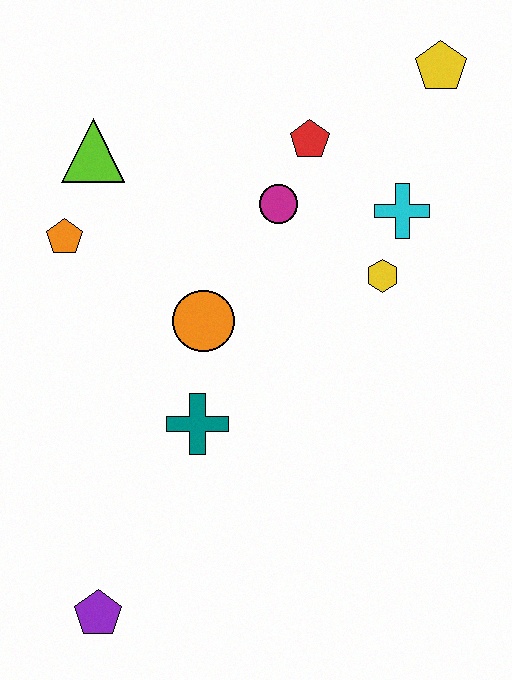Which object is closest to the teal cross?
The orange circle is closest to the teal cross.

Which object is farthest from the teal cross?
The yellow pentagon is farthest from the teal cross.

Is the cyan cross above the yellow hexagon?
Yes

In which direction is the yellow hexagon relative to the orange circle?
The yellow hexagon is to the right of the orange circle.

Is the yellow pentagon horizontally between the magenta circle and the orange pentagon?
No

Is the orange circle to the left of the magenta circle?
Yes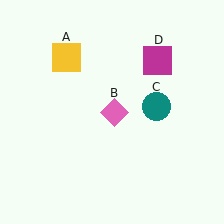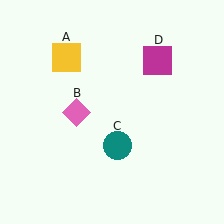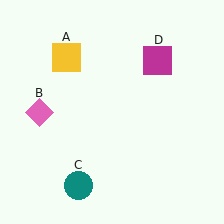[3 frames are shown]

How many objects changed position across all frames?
2 objects changed position: pink diamond (object B), teal circle (object C).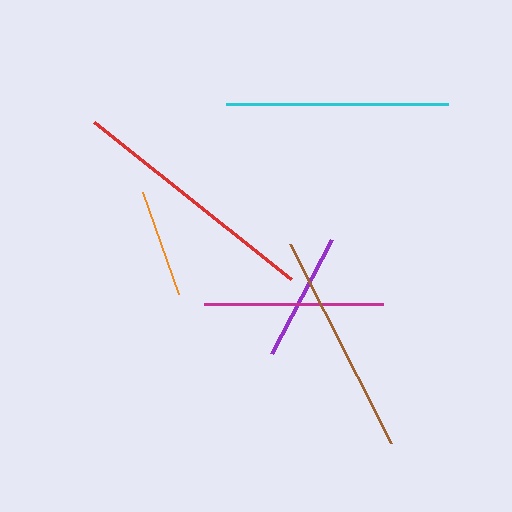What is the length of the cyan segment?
The cyan segment is approximately 221 pixels long.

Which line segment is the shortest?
The orange line is the shortest at approximately 108 pixels.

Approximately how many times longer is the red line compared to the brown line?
The red line is approximately 1.1 times the length of the brown line.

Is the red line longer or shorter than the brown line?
The red line is longer than the brown line.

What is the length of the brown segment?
The brown segment is approximately 223 pixels long.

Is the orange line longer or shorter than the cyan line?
The cyan line is longer than the orange line.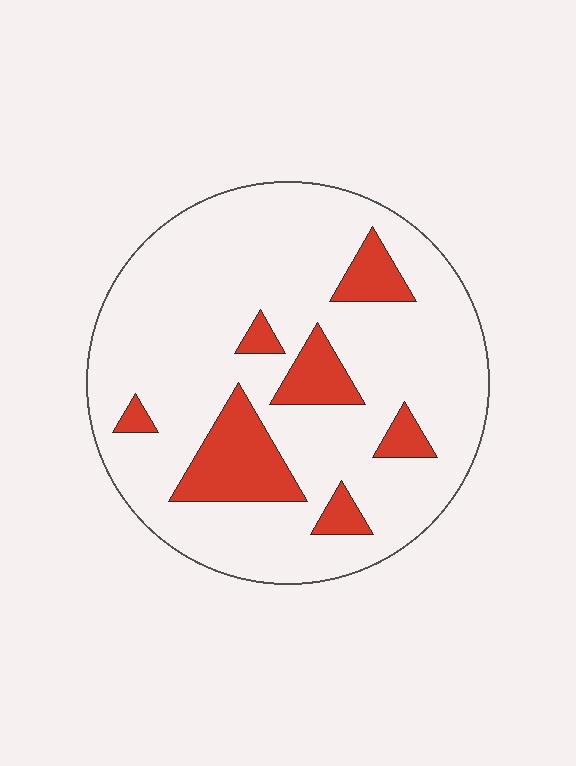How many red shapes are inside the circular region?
7.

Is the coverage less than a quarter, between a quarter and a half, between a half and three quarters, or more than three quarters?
Less than a quarter.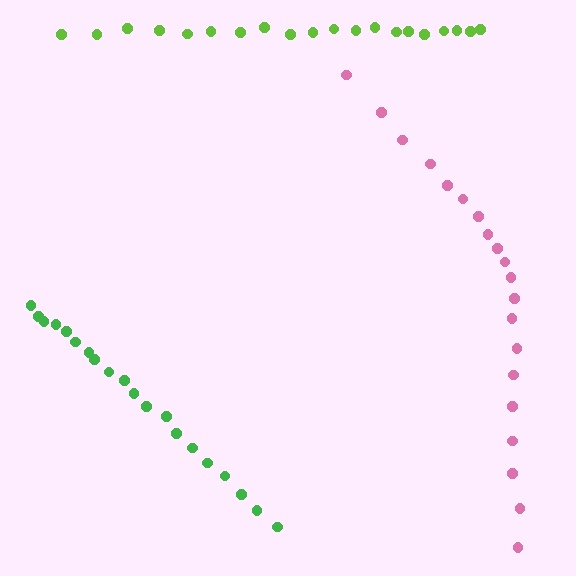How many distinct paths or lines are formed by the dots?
There are 3 distinct paths.